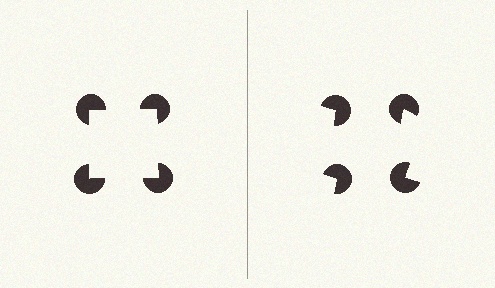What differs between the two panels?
The pac-man discs are positioned identically on both sides; only the wedge orientations differ. On the left they align to a square; on the right they are misaligned.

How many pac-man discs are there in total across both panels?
8 — 4 on each side.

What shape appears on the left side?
An illusory square.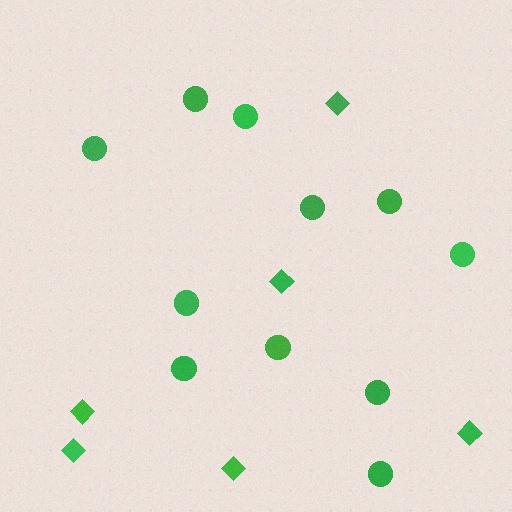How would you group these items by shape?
There are 2 groups: one group of circles (11) and one group of diamonds (6).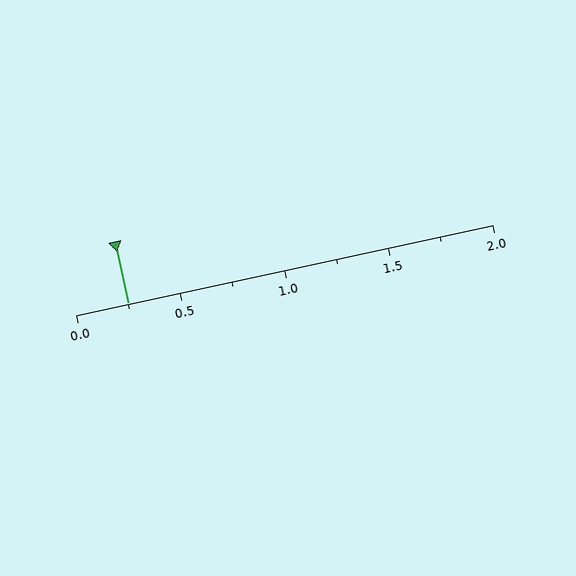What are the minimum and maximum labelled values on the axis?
The axis runs from 0.0 to 2.0.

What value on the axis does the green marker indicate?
The marker indicates approximately 0.25.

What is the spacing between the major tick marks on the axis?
The major ticks are spaced 0.5 apart.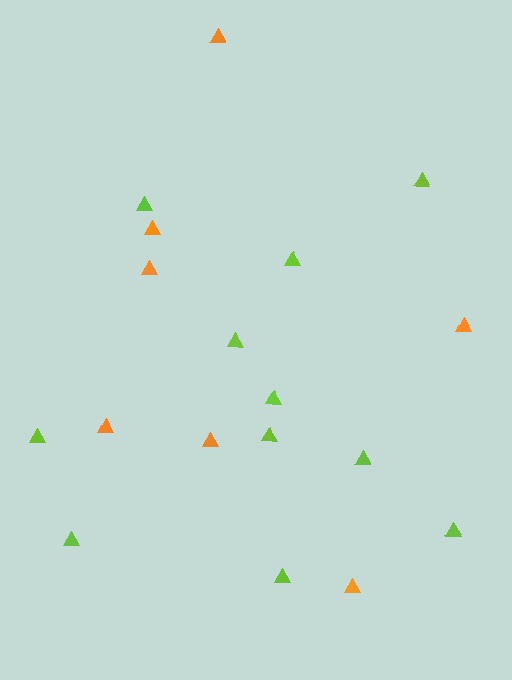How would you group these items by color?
There are 2 groups: one group of orange triangles (7) and one group of lime triangles (11).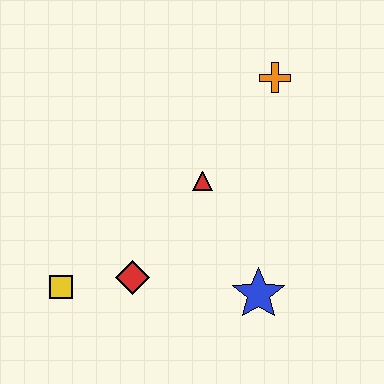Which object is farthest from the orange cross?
The yellow square is farthest from the orange cross.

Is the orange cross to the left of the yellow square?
No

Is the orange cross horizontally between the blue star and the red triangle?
No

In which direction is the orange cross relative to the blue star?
The orange cross is above the blue star.